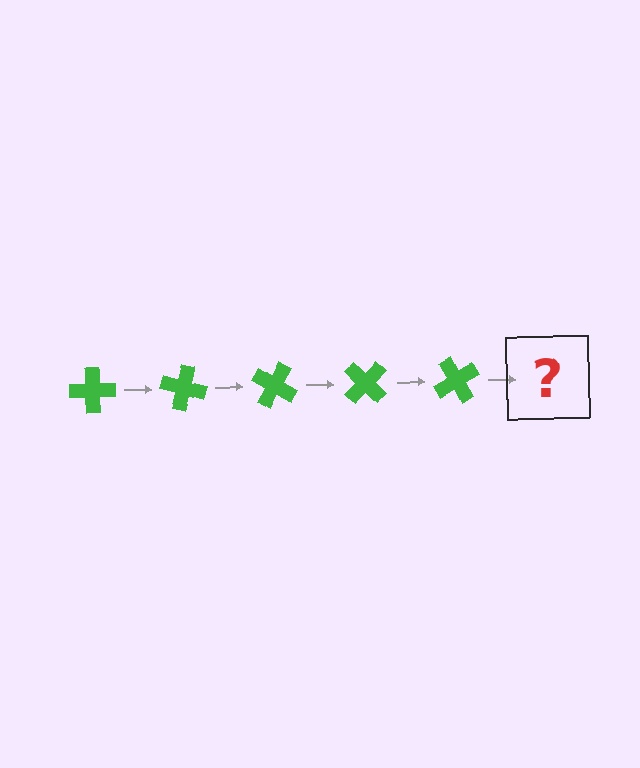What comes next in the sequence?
The next element should be a green cross rotated 75 degrees.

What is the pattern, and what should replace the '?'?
The pattern is that the cross rotates 15 degrees each step. The '?' should be a green cross rotated 75 degrees.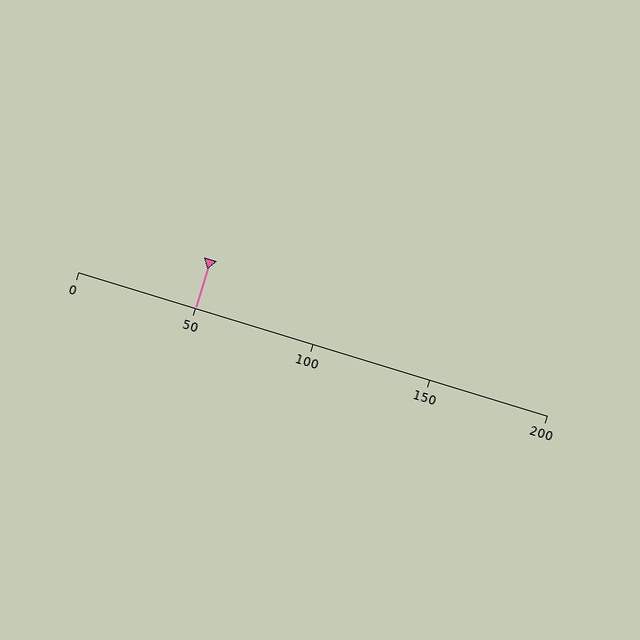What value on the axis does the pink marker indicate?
The marker indicates approximately 50.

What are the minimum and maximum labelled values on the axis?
The axis runs from 0 to 200.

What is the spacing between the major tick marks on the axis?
The major ticks are spaced 50 apart.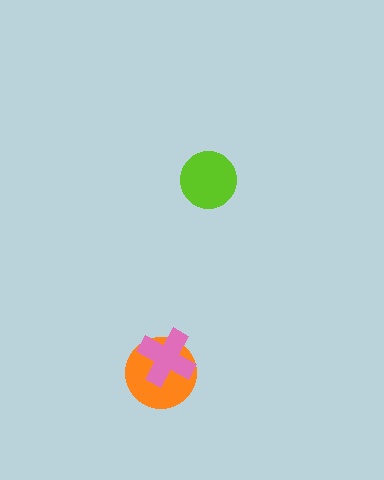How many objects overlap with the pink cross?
1 object overlaps with the pink cross.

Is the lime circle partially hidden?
No, no other shape covers it.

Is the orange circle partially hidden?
Yes, it is partially covered by another shape.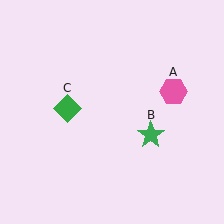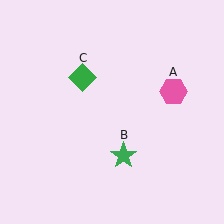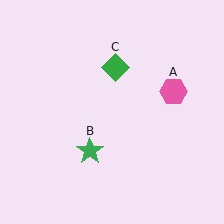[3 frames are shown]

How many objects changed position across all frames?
2 objects changed position: green star (object B), green diamond (object C).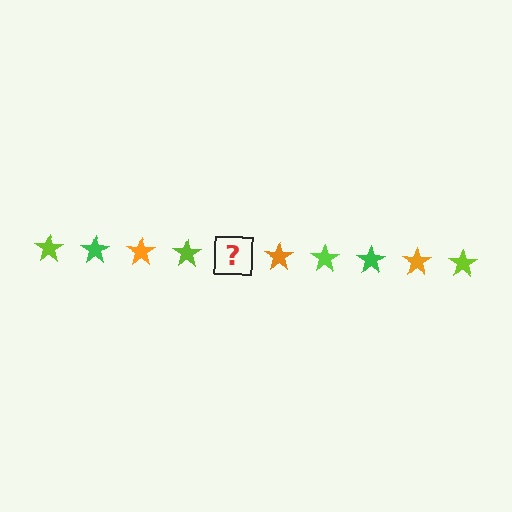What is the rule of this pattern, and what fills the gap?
The rule is that the pattern cycles through lime, green, orange stars. The gap should be filled with a green star.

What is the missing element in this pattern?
The missing element is a green star.